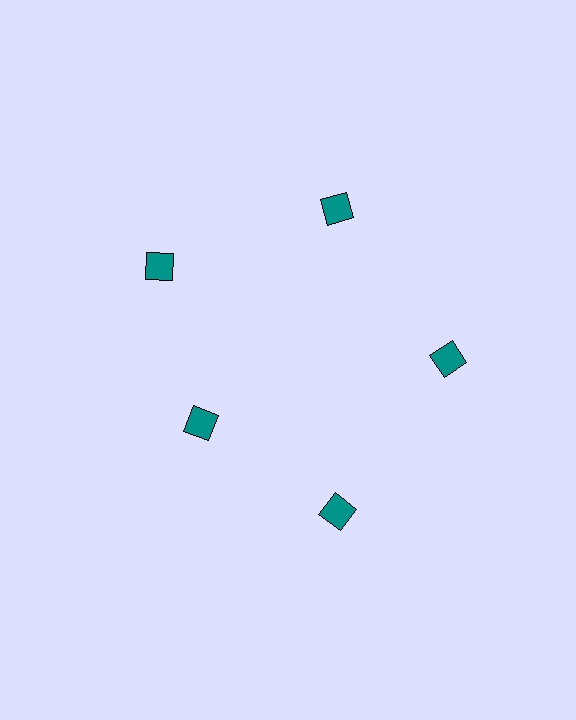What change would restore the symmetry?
The symmetry would be restored by moving it outward, back onto the ring so that all 5 squares sit at equal angles and equal distance from the center.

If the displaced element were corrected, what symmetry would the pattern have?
It would have 5-fold rotational symmetry — the pattern would map onto itself every 72 degrees.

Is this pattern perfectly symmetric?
No. The 5 teal squares are arranged in a ring, but one element near the 8 o'clock position is pulled inward toward the center, breaking the 5-fold rotational symmetry.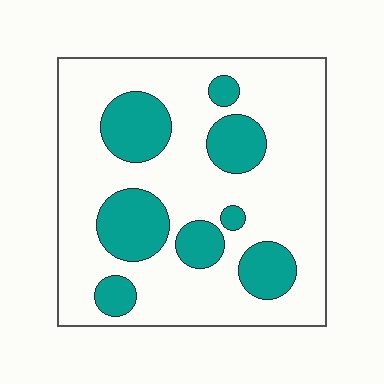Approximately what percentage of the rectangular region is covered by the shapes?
Approximately 25%.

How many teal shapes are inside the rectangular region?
8.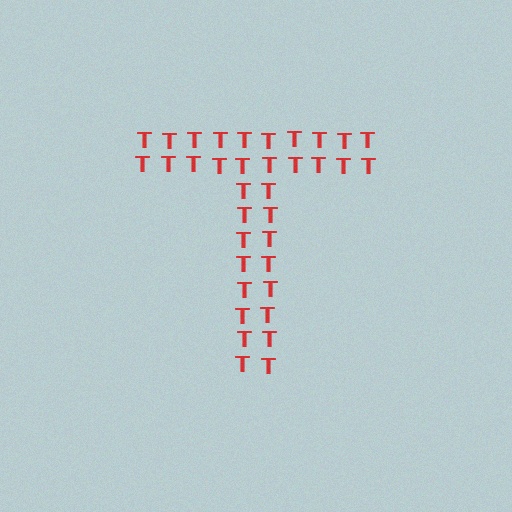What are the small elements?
The small elements are letter T's.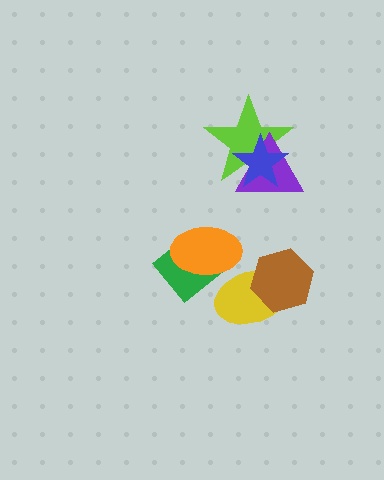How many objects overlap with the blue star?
2 objects overlap with the blue star.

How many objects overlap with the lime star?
2 objects overlap with the lime star.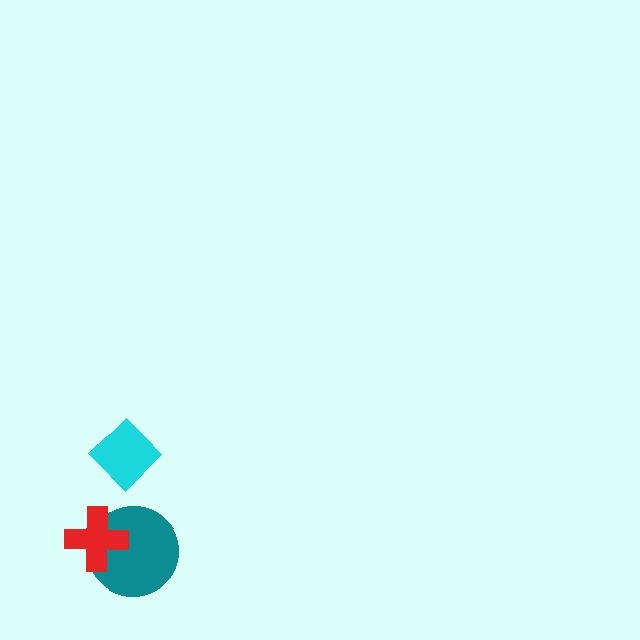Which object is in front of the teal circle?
The red cross is in front of the teal circle.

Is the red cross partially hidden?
No, no other shape covers it.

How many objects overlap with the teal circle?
1 object overlaps with the teal circle.